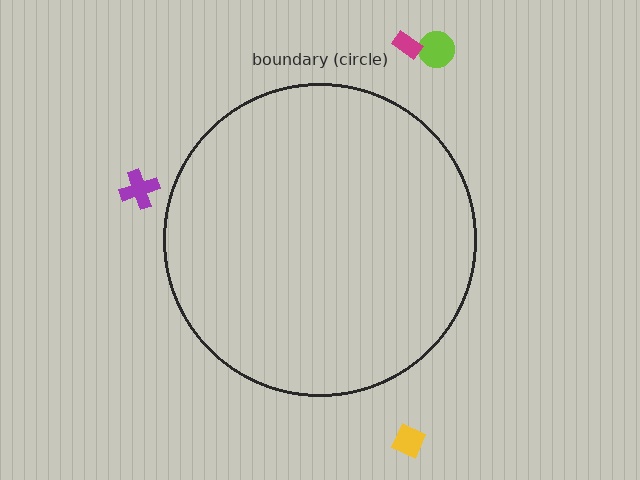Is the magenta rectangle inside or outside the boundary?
Outside.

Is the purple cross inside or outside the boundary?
Outside.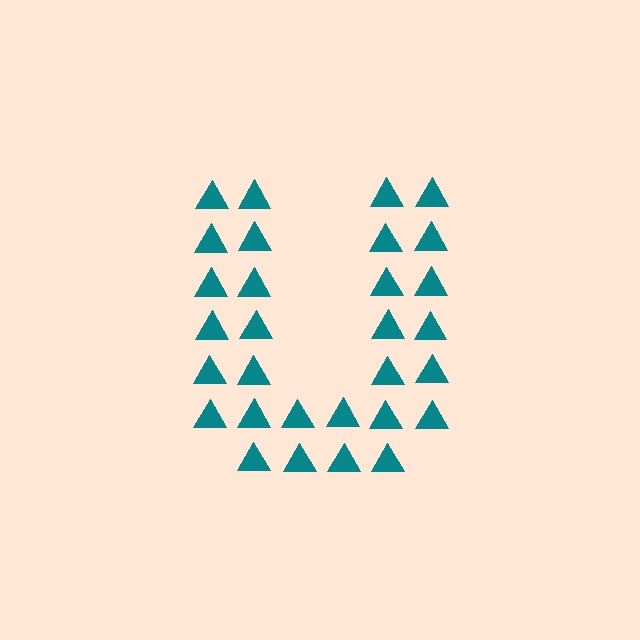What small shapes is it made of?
It is made of small triangles.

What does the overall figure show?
The overall figure shows the letter U.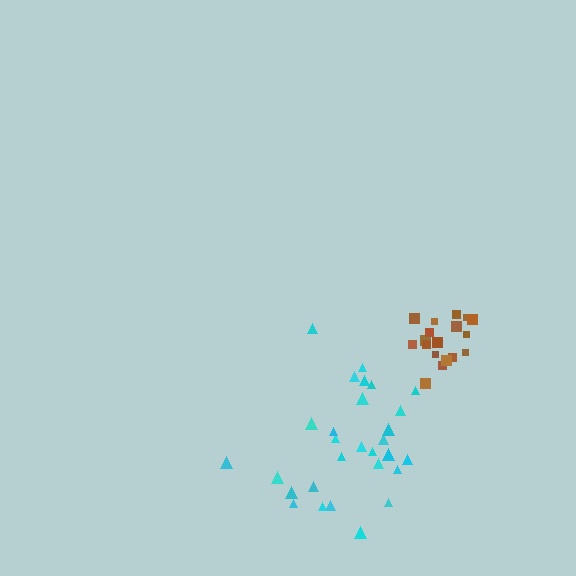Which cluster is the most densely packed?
Brown.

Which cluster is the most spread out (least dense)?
Cyan.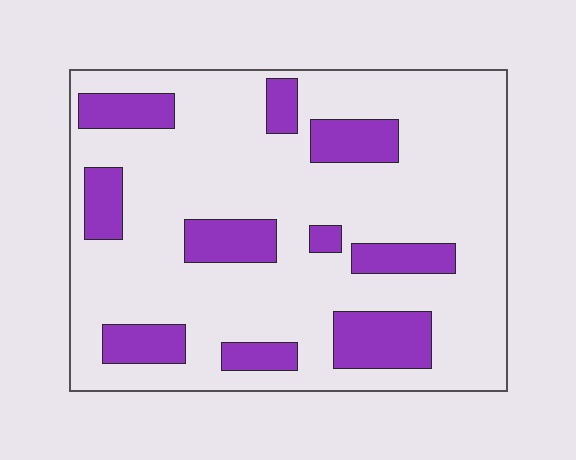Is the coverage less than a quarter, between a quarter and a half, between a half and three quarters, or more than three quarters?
Less than a quarter.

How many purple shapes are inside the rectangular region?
10.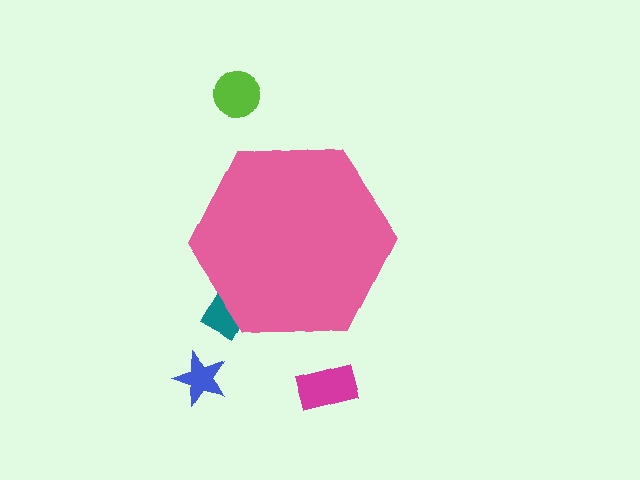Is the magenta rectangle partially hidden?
No, the magenta rectangle is fully visible.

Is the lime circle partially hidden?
No, the lime circle is fully visible.